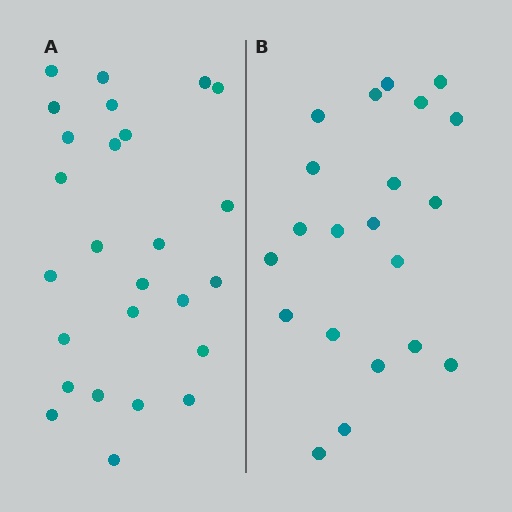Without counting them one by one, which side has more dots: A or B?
Region A (the left region) has more dots.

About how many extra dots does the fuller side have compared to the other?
Region A has about 5 more dots than region B.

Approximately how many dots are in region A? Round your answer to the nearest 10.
About 30 dots. (The exact count is 26, which rounds to 30.)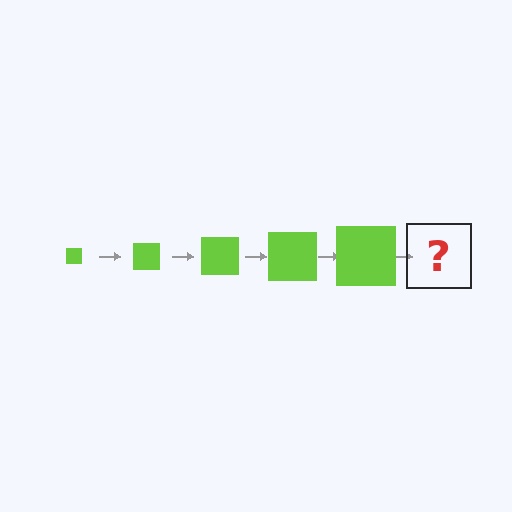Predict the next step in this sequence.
The next step is a lime square, larger than the previous one.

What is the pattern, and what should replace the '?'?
The pattern is that the square gets progressively larger each step. The '?' should be a lime square, larger than the previous one.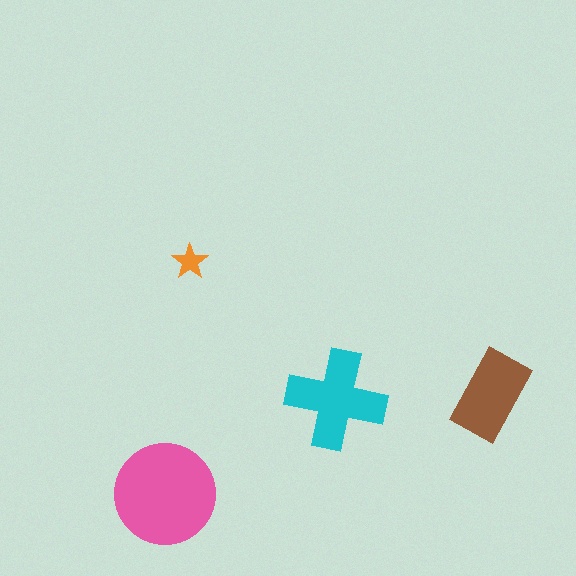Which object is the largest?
The pink circle.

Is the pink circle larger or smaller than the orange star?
Larger.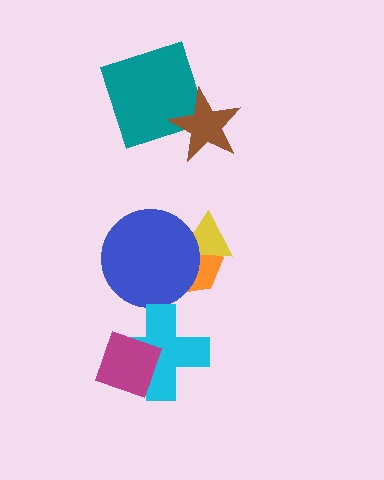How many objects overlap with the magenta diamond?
1 object overlaps with the magenta diamond.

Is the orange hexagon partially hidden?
Yes, it is partially covered by another shape.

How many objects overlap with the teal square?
1 object overlaps with the teal square.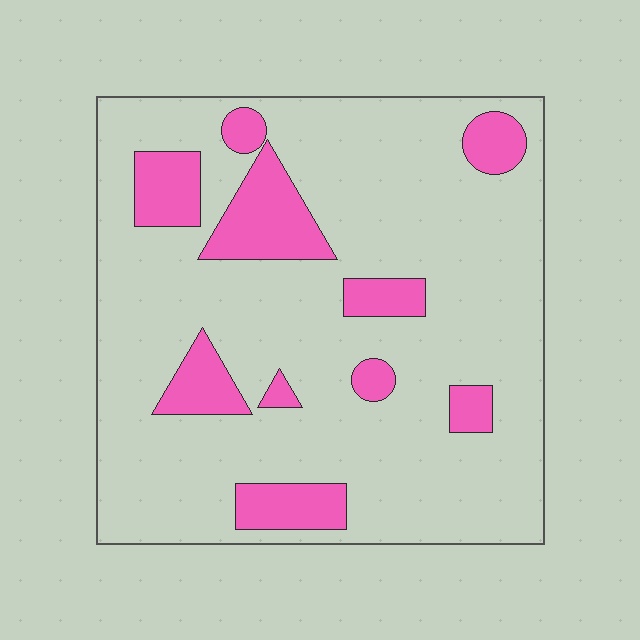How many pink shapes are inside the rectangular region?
10.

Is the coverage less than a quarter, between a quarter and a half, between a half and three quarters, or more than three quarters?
Less than a quarter.